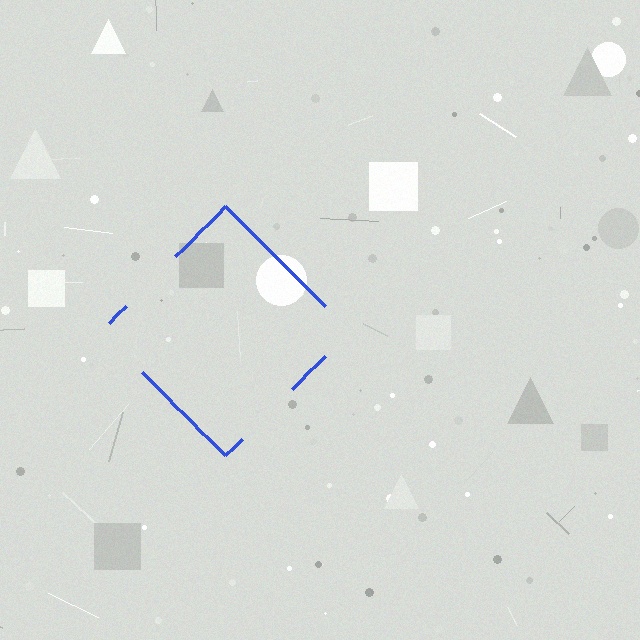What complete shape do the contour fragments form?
The contour fragments form a diamond.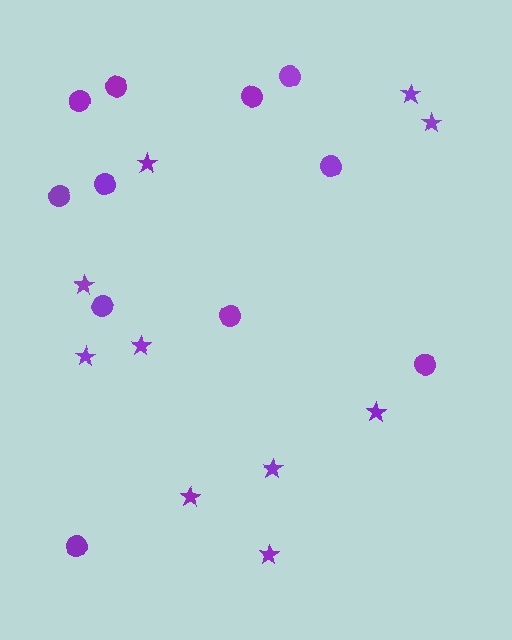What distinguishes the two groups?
There are 2 groups: one group of stars (10) and one group of circles (11).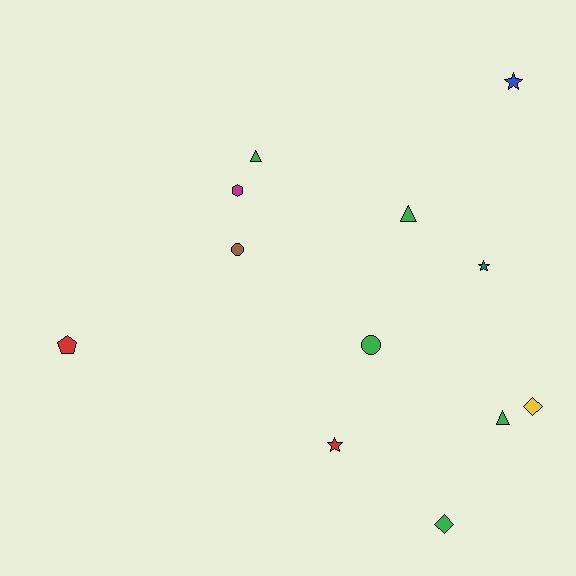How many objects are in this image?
There are 12 objects.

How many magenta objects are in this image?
There is 1 magenta object.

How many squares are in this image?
There are no squares.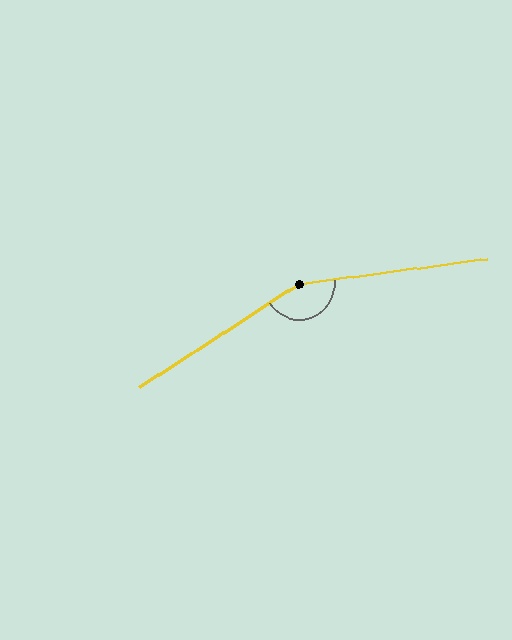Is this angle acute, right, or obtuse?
It is obtuse.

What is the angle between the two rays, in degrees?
Approximately 155 degrees.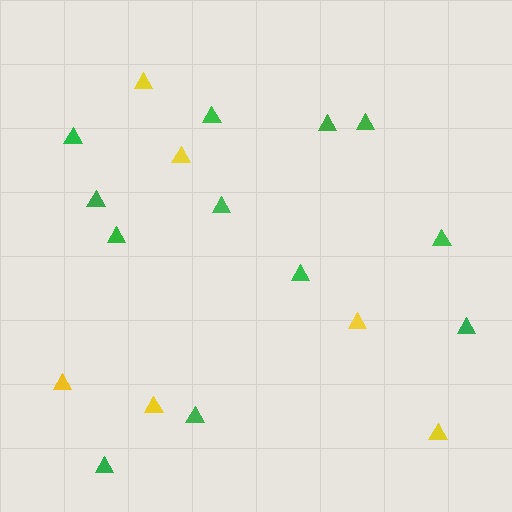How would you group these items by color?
There are 2 groups: one group of yellow triangles (6) and one group of green triangles (12).